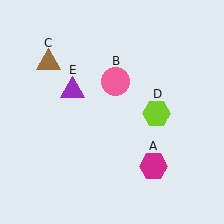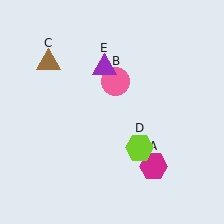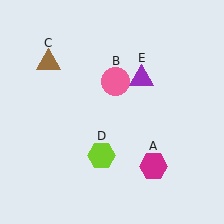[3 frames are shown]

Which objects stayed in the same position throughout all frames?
Magenta hexagon (object A) and pink circle (object B) and brown triangle (object C) remained stationary.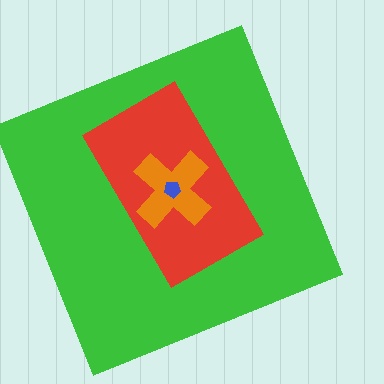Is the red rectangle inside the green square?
Yes.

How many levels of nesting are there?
4.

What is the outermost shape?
The green square.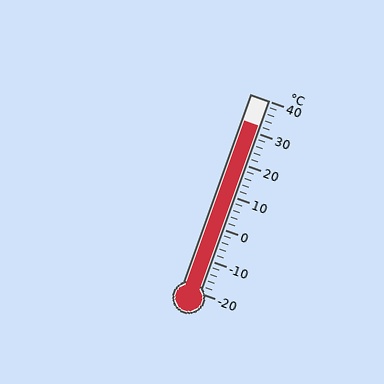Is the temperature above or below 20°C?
The temperature is above 20°C.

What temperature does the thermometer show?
The thermometer shows approximately 32°C.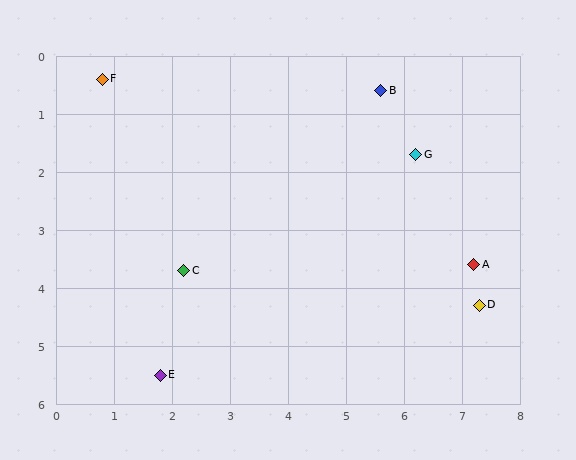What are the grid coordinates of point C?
Point C is at approximately (2.2, 3.7).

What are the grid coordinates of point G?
Point G is at approximately (6.2, 1.7).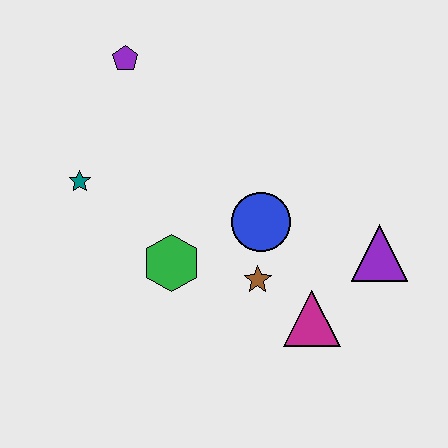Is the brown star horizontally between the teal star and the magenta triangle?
Yes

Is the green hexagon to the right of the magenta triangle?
No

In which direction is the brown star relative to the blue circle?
The brown star is below the blue circle.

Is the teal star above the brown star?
Yes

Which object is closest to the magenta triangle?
The brown star is closest to the magenta triangle.